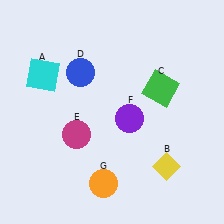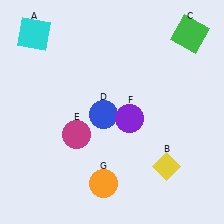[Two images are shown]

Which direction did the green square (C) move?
The green square (C) moved up.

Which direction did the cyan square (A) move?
The cyan square (A) moved up.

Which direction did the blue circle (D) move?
The blue circle (D) moved down.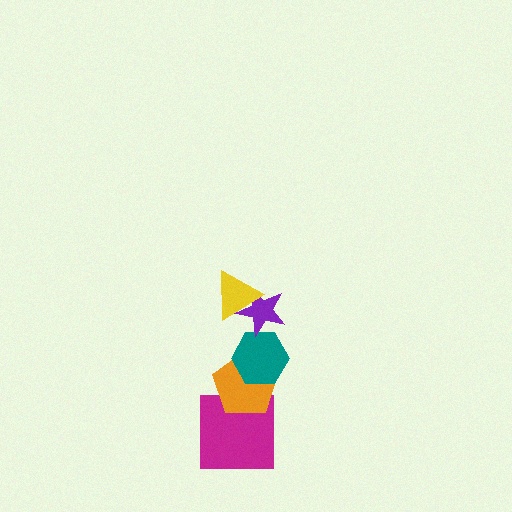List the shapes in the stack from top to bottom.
From top to bottom: the yellow triangle, the purple star, the teal hexagon, the orange pentagon, the magenta square.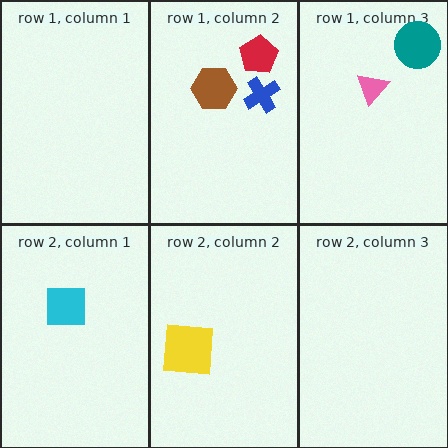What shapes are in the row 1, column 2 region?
The blue cross, the red pentagon, the brown hexagon.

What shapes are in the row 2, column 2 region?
The yellow square.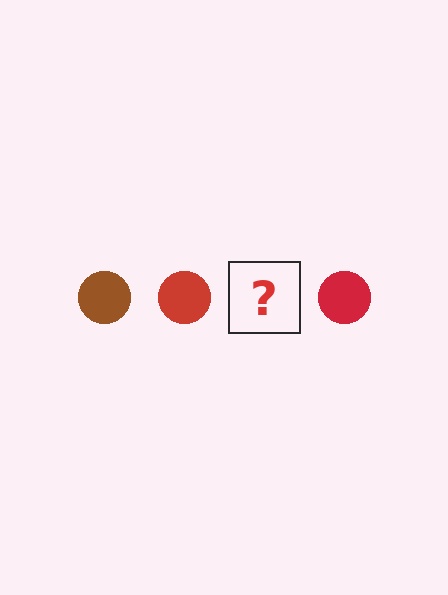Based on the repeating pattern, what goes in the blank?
The blank should be a brown circle.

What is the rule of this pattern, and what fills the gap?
The rule is that the pattern cycles through brown, red circles. The gap should be filled with a brown circle.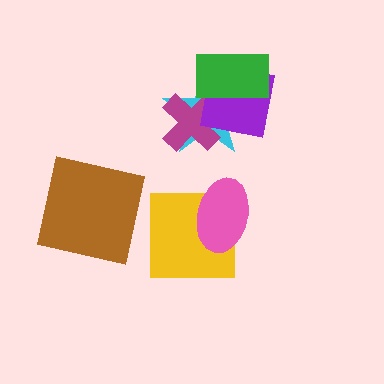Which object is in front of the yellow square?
The pink ellipse is in front of the yellow square.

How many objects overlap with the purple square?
3 objects overlap with the purple square.